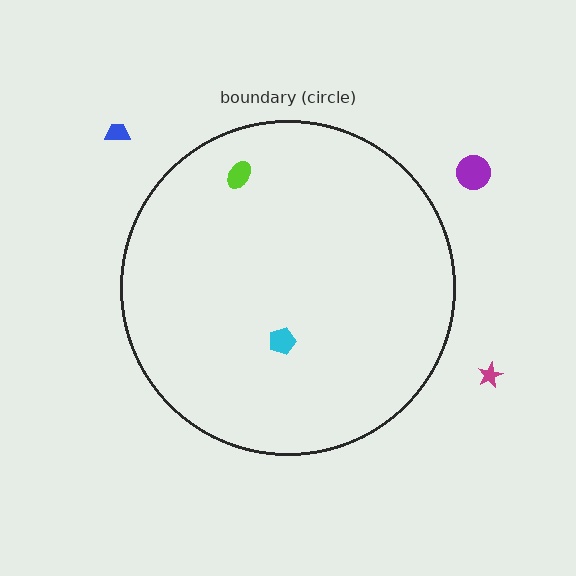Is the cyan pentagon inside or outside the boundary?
Inside.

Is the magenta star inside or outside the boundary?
Outside.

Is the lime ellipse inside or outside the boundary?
Inside.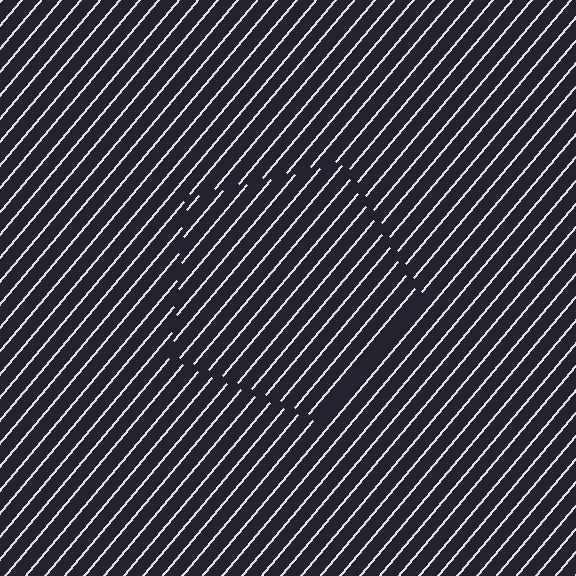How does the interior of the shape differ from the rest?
The interior of the shape contains the same grating, shifted by half a period — the contour is defined by the phase discontinuity where line-ends from the inner and outer gratings abut.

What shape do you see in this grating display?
An illusory pentagon. The interior of the shape contains the same grating, shifted by half a period — the contour is defined by the phase discontinuity where line-ends from the inner and outer gratings abut.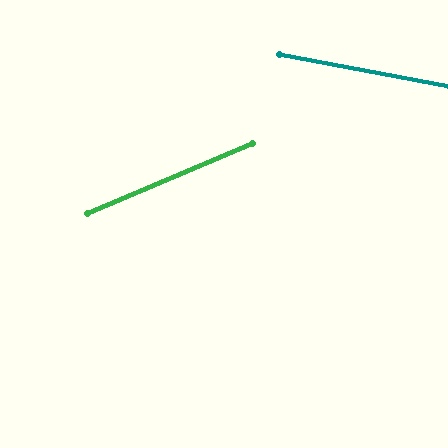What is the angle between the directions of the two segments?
Approximately 34 degrees.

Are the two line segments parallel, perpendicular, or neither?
Neither parallel nor perpendicular — they differ by about 34°.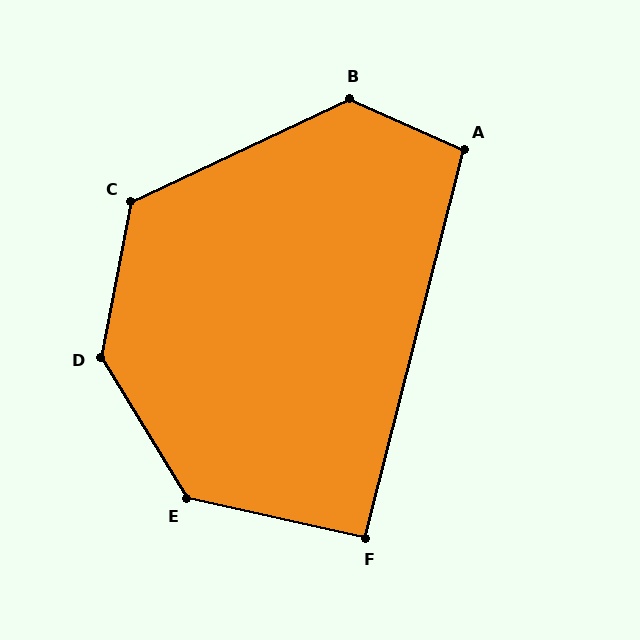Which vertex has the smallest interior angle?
F, at approximately 92 degrees.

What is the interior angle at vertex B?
Approximately 131 degrees (obtuse).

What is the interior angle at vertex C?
Approximately 126 degrees (obtuse).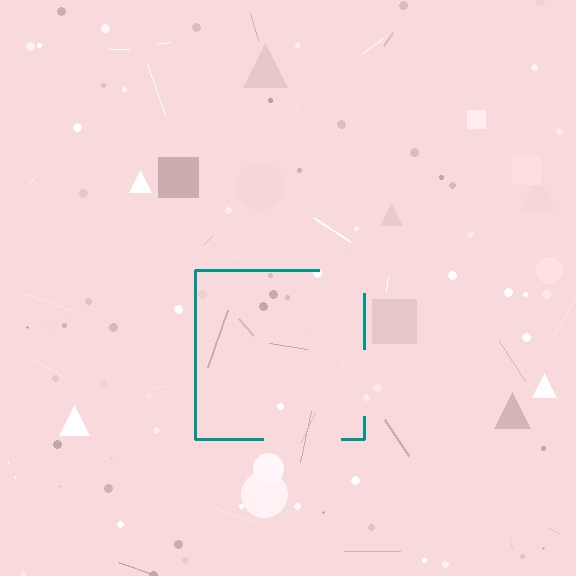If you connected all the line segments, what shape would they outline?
They would outline a square.